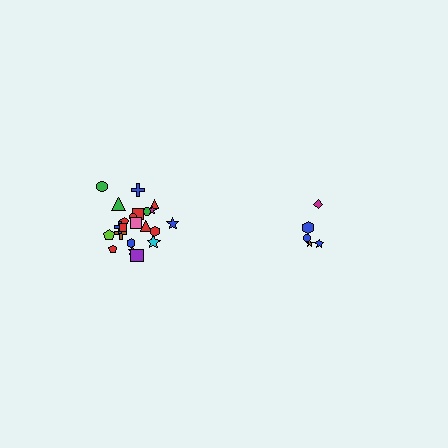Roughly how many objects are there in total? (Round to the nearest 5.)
Roughly 25 objects in total.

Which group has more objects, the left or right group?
The left group.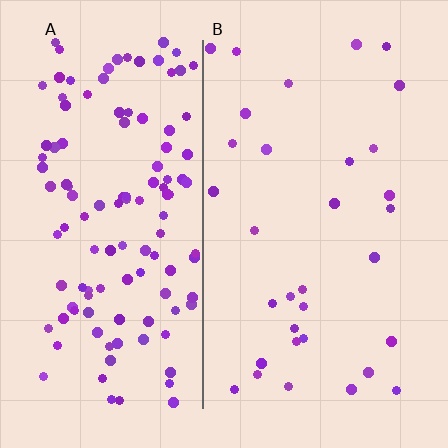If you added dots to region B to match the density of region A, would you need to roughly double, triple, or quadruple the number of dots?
Approximately quadruple.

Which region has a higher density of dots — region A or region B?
A (the left).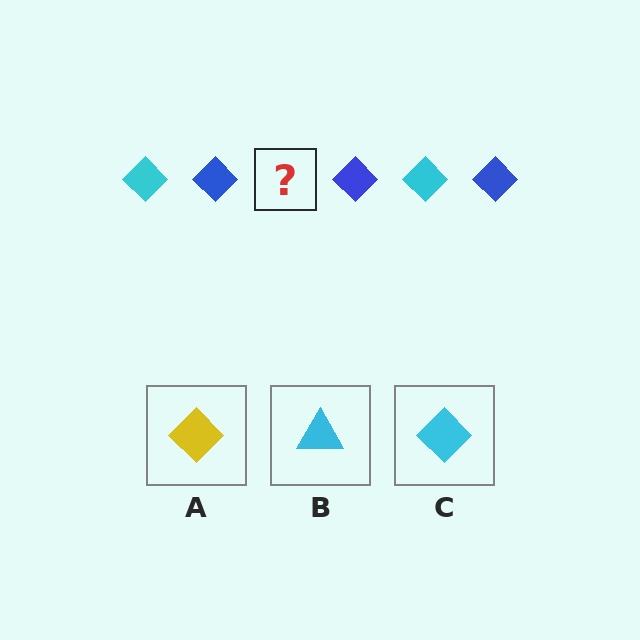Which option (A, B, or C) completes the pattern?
C.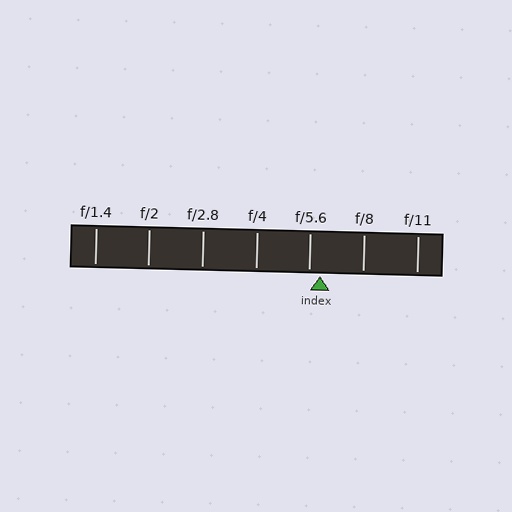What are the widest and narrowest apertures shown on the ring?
The widest aperture shown is f/1.4 and the narrowest is f/11.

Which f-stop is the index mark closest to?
The index mark is closest to f/5.6.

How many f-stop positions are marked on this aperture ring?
There are 7 f-stop positions marked.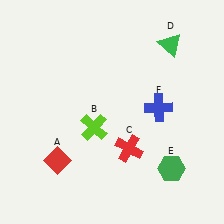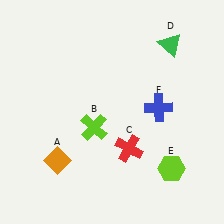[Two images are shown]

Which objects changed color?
A changed from red to orange. E changed from green to lime.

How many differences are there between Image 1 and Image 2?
There are 2 differences between the two images.